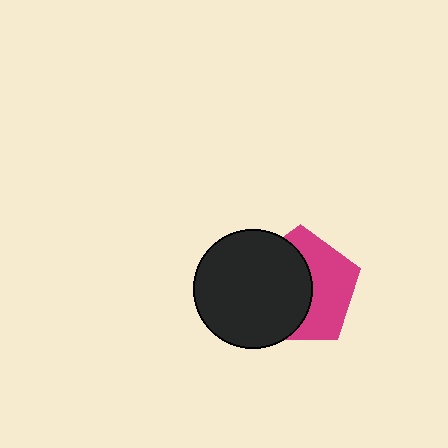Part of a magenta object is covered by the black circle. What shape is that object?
It is a pentagon.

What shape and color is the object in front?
The object in front is a black circle.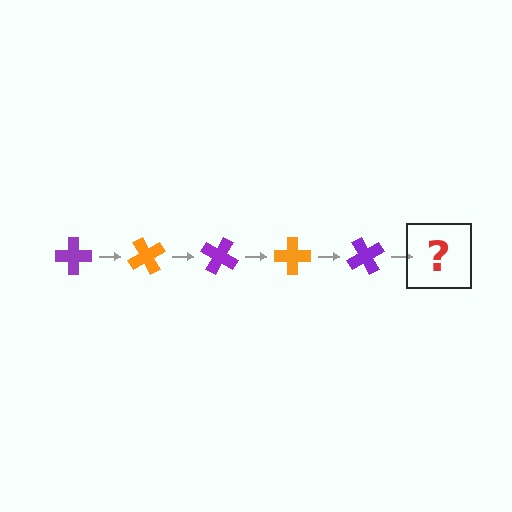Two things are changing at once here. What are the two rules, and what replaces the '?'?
The two rules are that it rotates 60 degrees each step and the color cycles through purple and orange. The '?' should be an orange cross, rotated 300 degrees from the start.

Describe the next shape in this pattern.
It should be an orange cross, rotated 300 degrees from the start.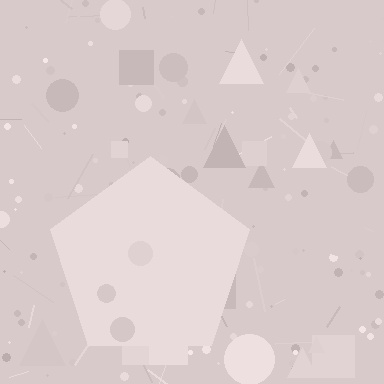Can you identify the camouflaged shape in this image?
The camouflaged shape is a pentagon.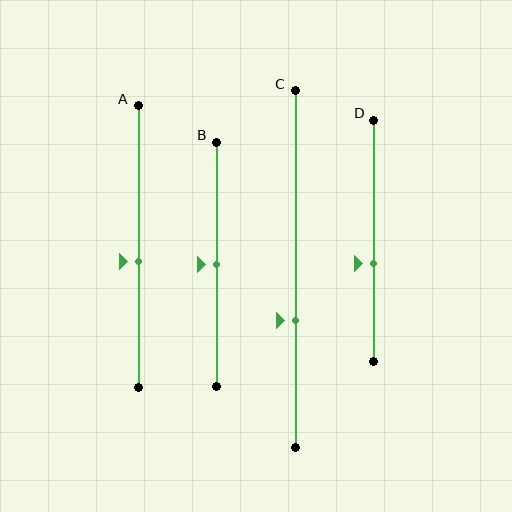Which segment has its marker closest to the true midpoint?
Segment B has its marker closest to the true midpoint.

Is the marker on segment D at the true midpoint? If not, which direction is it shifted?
No, the marker on segment D is shifted downward by about 9% of the segment length.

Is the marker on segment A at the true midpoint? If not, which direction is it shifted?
No, the marker on segment A is shifted downward by about 5% of the segment length.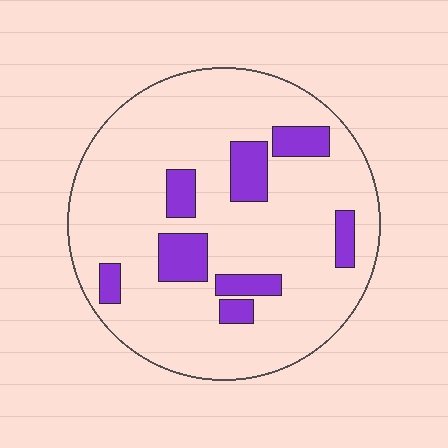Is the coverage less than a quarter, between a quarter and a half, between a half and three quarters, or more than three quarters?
Less than a quarter.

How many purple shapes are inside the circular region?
8.